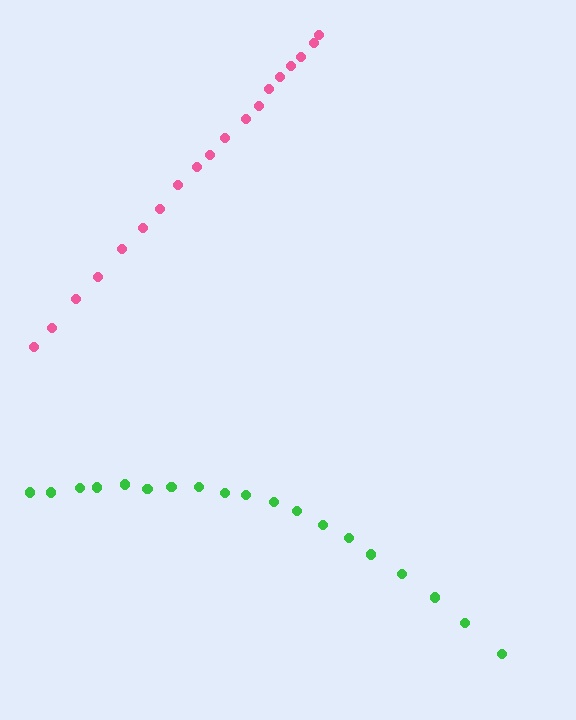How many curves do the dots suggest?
There are 2 distinct paths.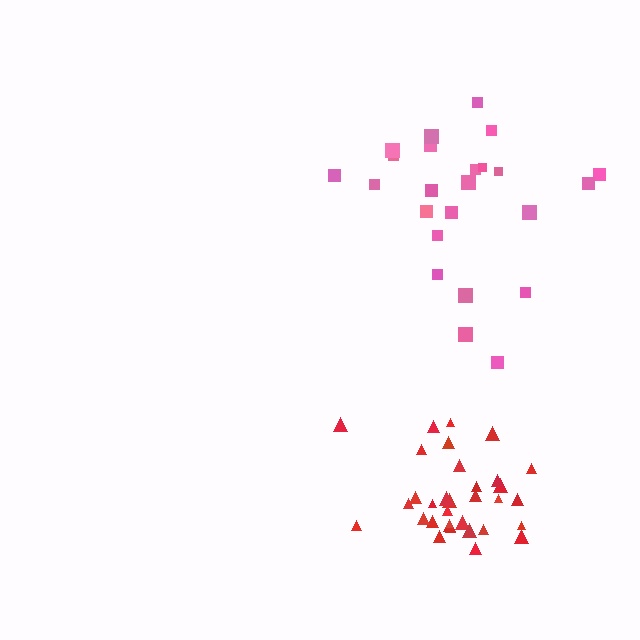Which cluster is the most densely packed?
Red.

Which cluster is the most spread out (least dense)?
Pink.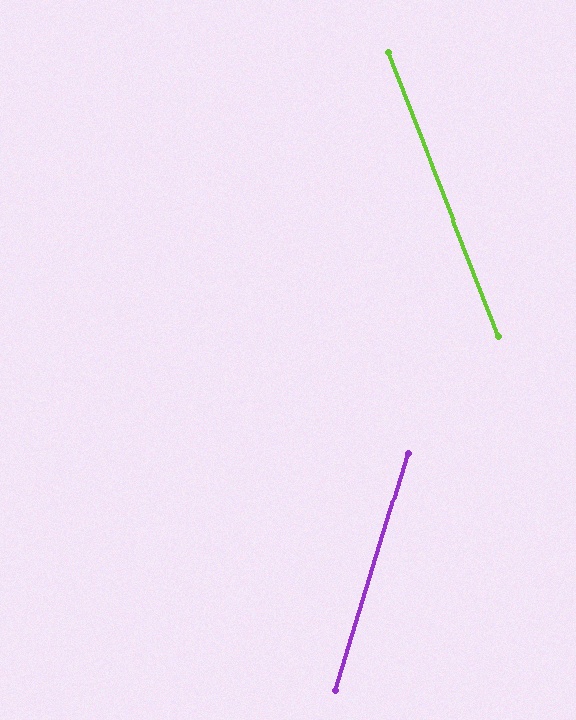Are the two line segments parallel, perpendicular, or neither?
Neither parallel nor perpendicular — they differ by about 38°.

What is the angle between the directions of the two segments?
Approximately 38 degrees.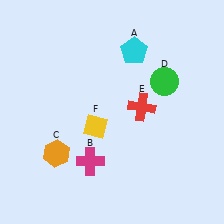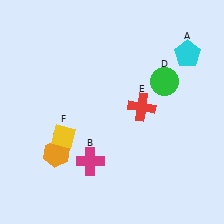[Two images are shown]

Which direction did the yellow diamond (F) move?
The yellow diamond (F) moved left.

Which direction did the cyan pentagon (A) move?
The cyan pentagon (A) moved right.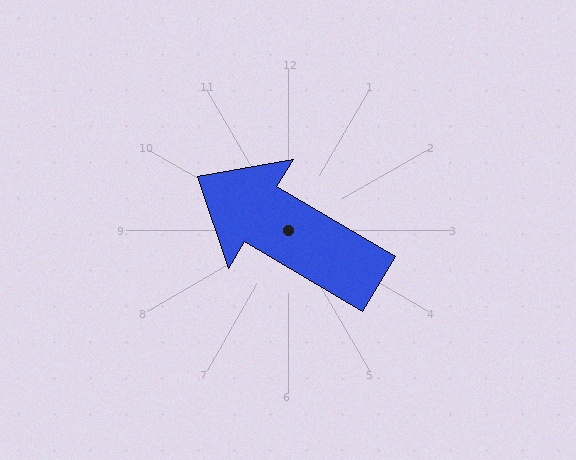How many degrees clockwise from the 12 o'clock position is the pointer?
Approximately 301 degrees.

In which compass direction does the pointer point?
Northwest.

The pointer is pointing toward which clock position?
Roughly 10 o'clock.